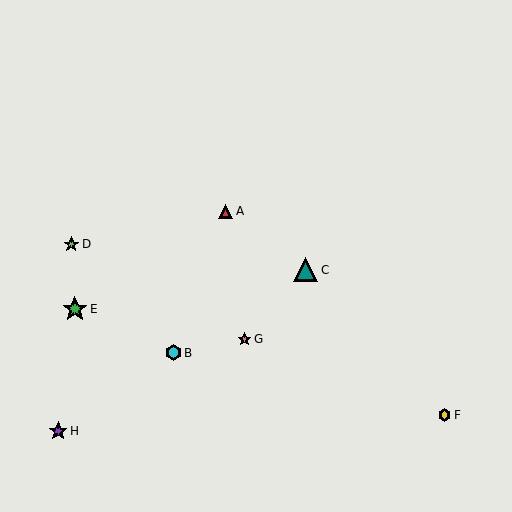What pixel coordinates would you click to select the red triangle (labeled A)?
Click at (226, 211) to select the red triangle A.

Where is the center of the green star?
The center of the green star is at (75, 309).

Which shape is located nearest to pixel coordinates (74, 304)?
The green star (labeled E) at (75, 309) is nearest to that location.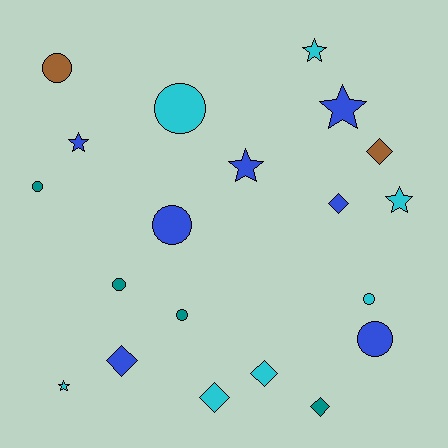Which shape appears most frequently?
Circle, with 8 objects.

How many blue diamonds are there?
There are 2 blue diamonds.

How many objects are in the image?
There are 20 objects.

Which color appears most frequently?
Cyan, with 7 objects.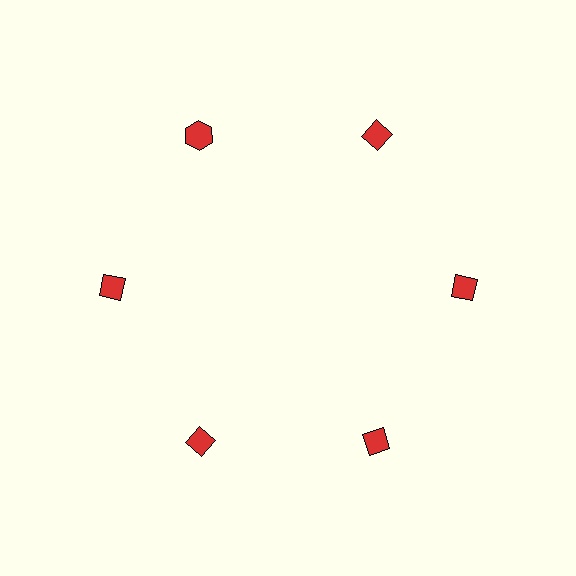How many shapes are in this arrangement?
There are 6 shapes arranged in a ring pattern.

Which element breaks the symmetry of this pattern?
The red hexagon at roughly the 11 o'clock position breaks the symmetry. All other shapes are red diamonds.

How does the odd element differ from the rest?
It has a different shape: hexagon instead of diamond.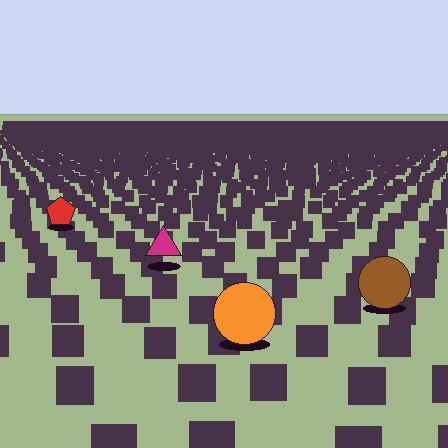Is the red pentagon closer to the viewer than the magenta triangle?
No. The magenta triangle is closer — you can tell from the texture gradient: the ground texture is coarser near it.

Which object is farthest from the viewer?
The red pentagon is farthest from the viewer. It appears smaller and the ground texture around it is denser.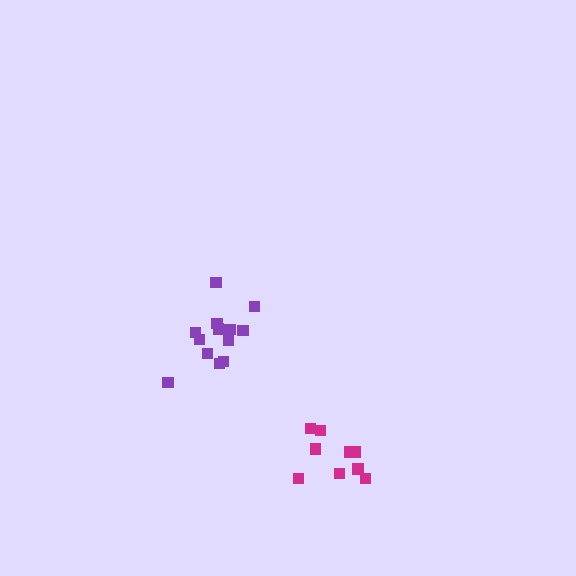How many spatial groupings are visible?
There are 2 spatial groupings.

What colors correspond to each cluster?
The clusters are colored: purple, magenta.